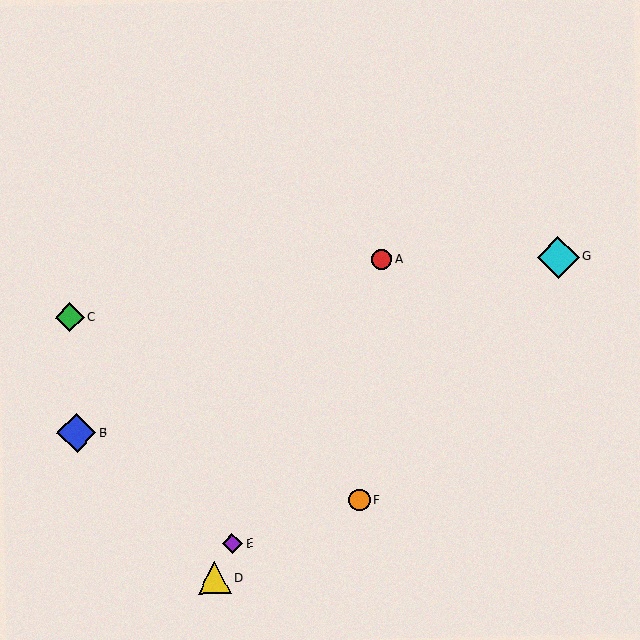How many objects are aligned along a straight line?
3 objects (A, D, E) are aligned along a straight line.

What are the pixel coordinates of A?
Object A is at (381, 259).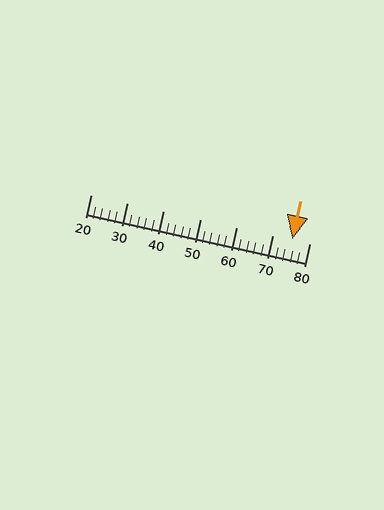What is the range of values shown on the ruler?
The ruler shows values from 20 to 80.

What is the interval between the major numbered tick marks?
The major tick marks are spaced 10 units apart.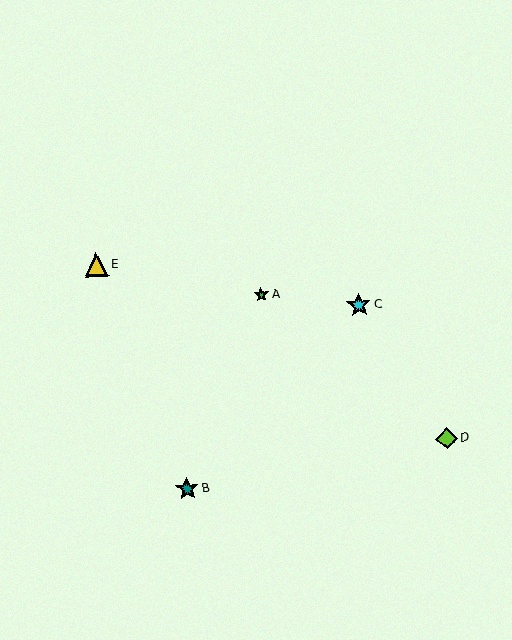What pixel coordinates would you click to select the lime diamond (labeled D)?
Click at (447, 438) to select the lime diamond D.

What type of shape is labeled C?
Shape C is a cyan star.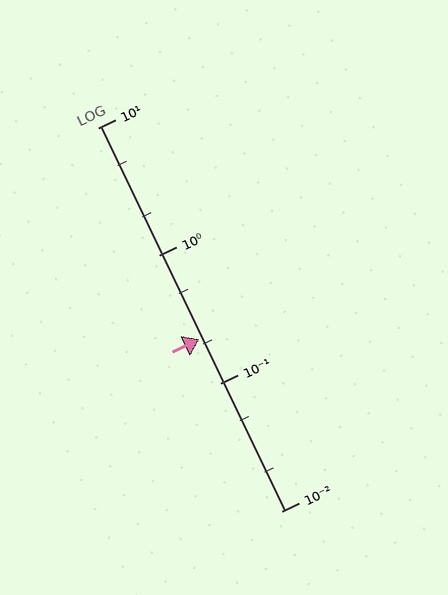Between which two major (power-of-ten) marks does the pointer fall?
The pointer is between 0.1 and 1.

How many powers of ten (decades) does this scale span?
The scale spans 3 decades, from 0.01 to 10.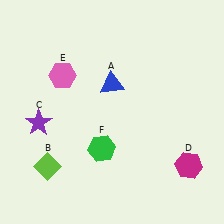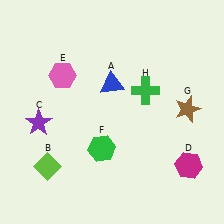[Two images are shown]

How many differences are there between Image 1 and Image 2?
There are 2 differences between the two images.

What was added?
A brown star (G), a green cross (H) were added in Image 2.